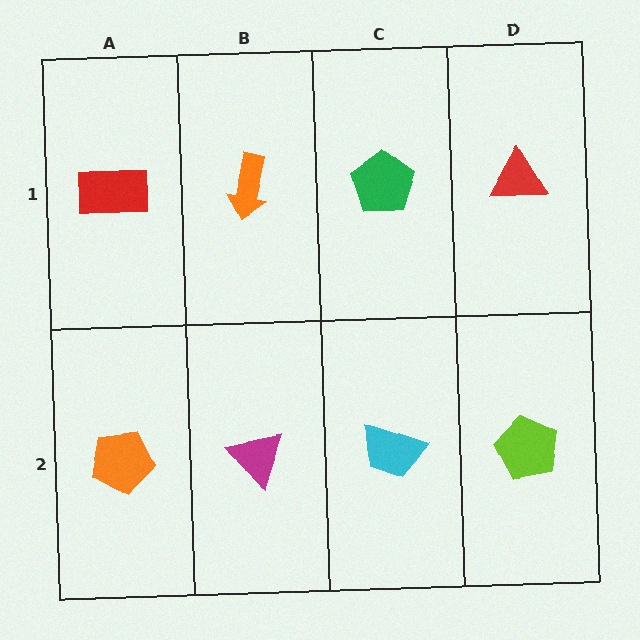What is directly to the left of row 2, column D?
A cyan trapezoid.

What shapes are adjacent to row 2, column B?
An orange arrow (row 1, column B), an orange pentagon (row 2, column A), a cyan trapezoid (row 2, column C).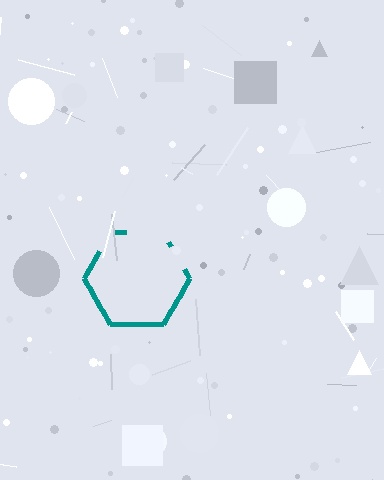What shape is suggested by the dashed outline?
The dashed outline suggests a hexagon.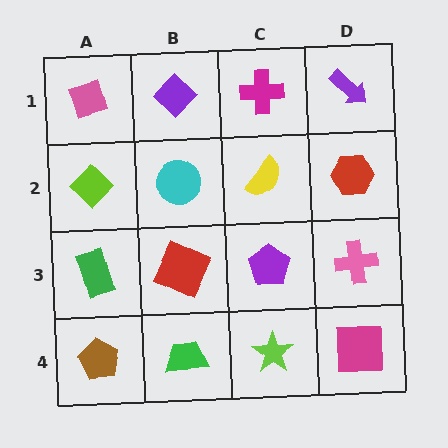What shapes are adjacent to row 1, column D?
A red hexagon (row 2, column D), a magenta cross (row 1, column C).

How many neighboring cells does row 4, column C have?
3.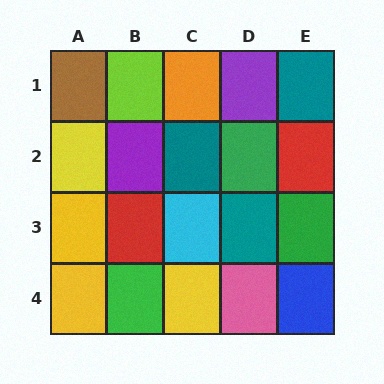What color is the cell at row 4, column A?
Yellow.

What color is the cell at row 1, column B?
Lime.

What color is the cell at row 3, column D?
Teal.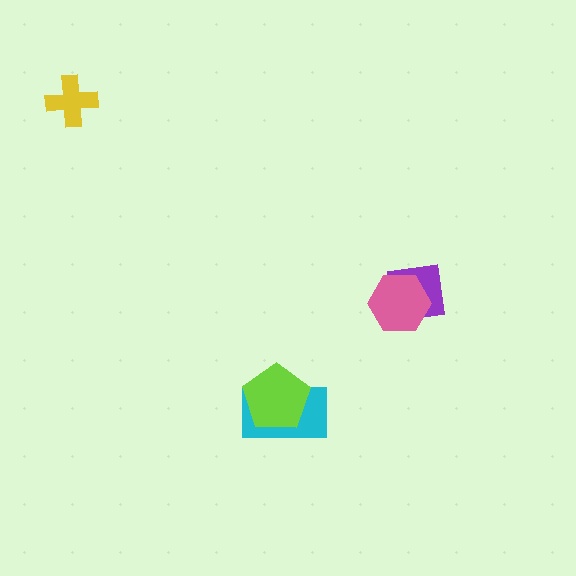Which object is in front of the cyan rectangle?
The lime pentagon is in front of the cyan rectangle.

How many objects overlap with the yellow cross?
0 objects overlap with the yellow cross.